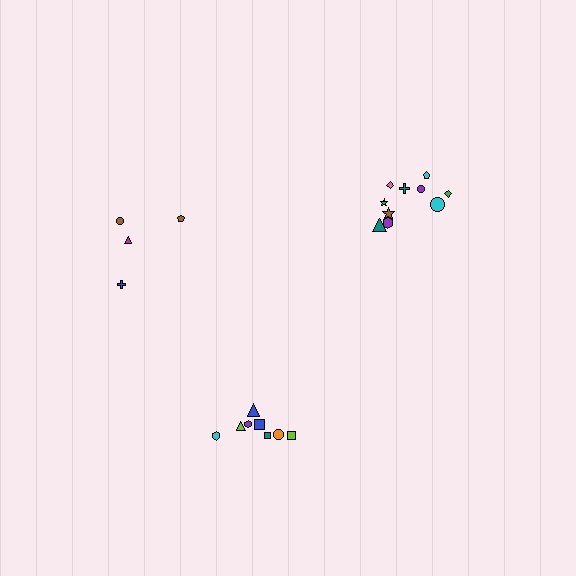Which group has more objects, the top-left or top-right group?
The top-right group.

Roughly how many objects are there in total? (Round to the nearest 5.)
Roughly 20 objects in total.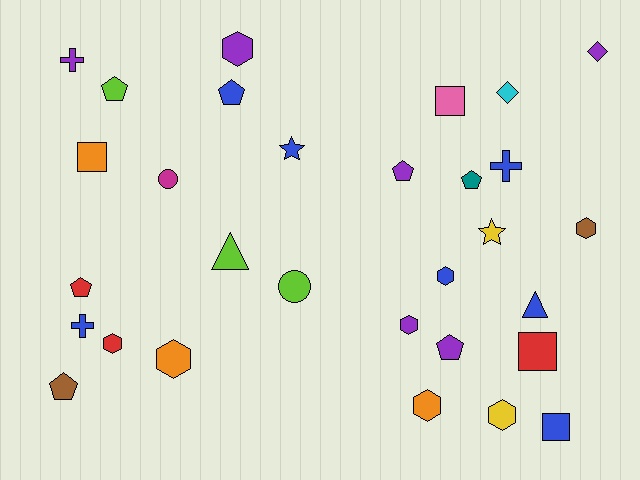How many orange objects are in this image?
There are 3 orange objects.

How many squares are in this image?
There are 4 squares.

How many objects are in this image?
There are 30 objects.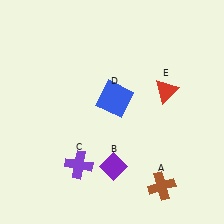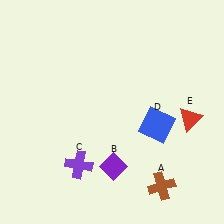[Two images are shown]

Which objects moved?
The objects that moved are: the blue square (D), the red triangle (E).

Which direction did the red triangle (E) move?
The red triangle (E) moved down.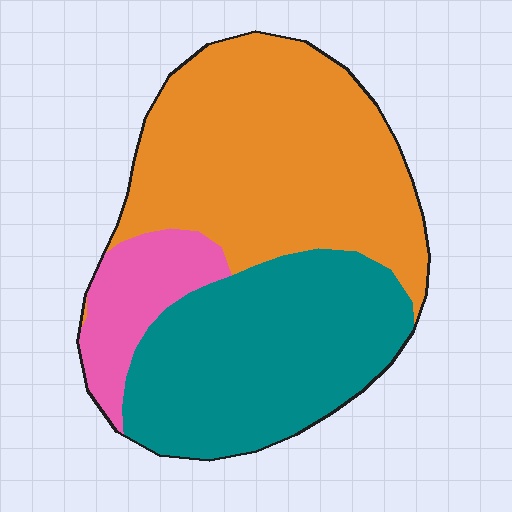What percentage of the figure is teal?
Teal covers around 40% of the figure.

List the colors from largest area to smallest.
From largest to smallest: orange, teal, pink.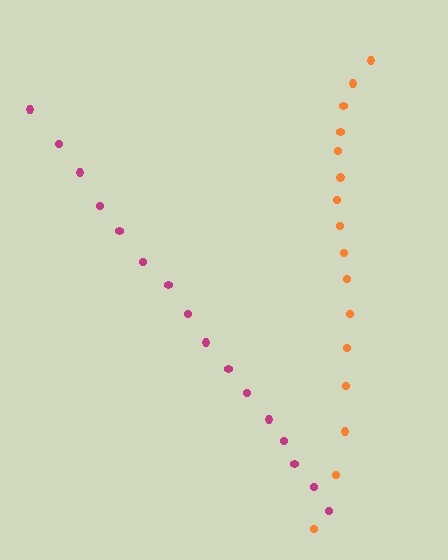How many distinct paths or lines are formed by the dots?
There are 2 distinct paths.